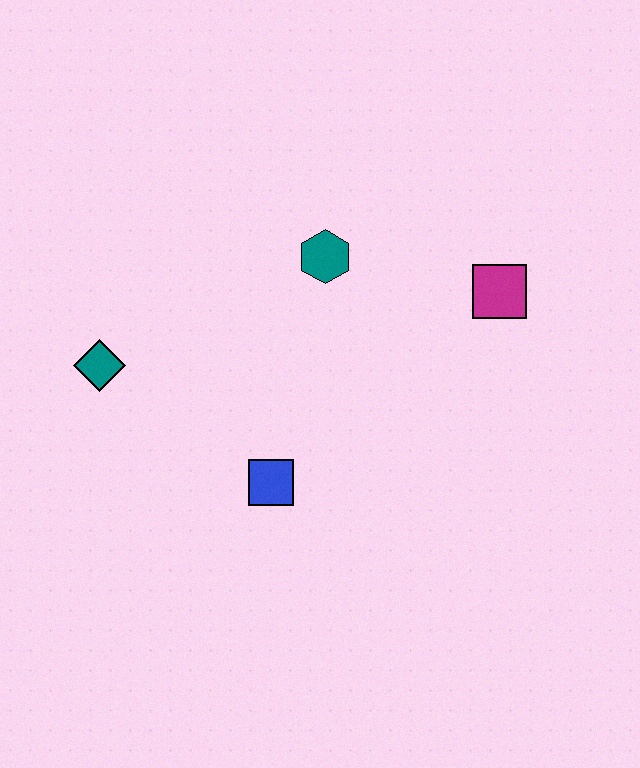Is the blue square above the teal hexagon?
No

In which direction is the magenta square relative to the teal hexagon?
The magenta square is to the right of the teal hexagon.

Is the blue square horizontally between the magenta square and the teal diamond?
Yes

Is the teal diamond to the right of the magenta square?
No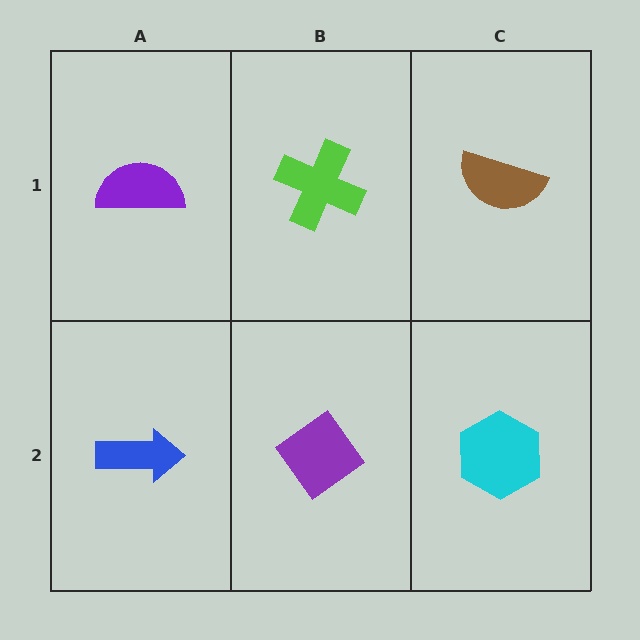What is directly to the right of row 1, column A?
A lime cross.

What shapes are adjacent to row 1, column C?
A cyan hexagon (row 2, column C), a lime cross (row 1, column B).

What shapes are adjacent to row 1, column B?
A purple diamond (row 2, column B), a purple semicircle (row 1, column A), a brown semicircle (row 1, column C).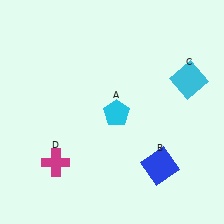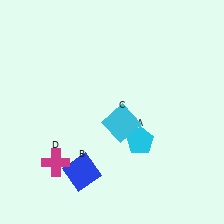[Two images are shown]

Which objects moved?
The objects that moved are: the cyan pentagon (A), the blue square (B), the cyan square (C).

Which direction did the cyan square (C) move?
The cyan square (C) moved left.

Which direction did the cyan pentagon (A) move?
The cyan pentagon (A) moved down.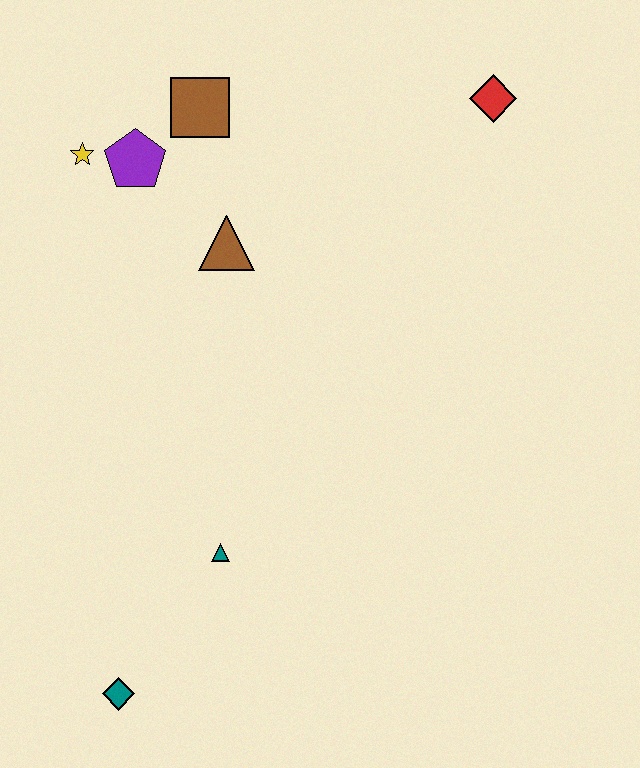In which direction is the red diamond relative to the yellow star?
The red diamond is to the right of the yellow star.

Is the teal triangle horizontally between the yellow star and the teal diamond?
No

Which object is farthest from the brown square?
The teal diamond is farthest from the brown square.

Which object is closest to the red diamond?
The brown square is closest to the red diamond.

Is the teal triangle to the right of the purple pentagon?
Yes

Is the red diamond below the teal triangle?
No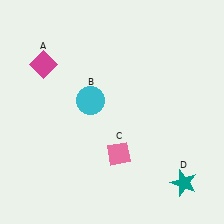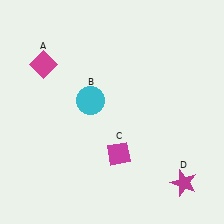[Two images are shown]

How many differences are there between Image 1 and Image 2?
There are 2 differences between the two images.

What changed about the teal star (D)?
In Image 1, D is teal. In Image 2, it changed to magenta.